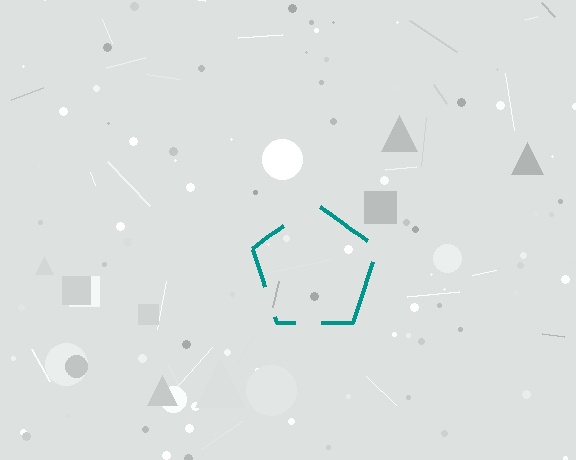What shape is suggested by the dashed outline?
The dashed outline suggests a pentagon.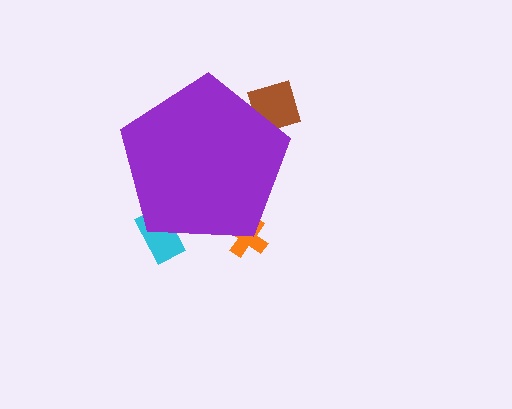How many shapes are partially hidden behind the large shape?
3 shapes are partially hidden.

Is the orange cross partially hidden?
Yes, the orange cross is partially hidden behind the purple pentagon.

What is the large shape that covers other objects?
A purple pentagon.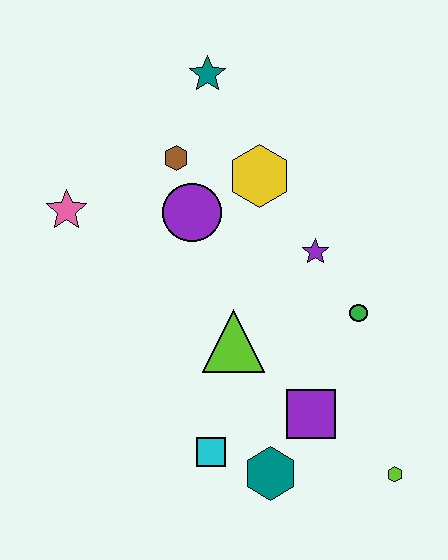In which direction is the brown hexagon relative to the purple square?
The brown hexagon is above the purple square.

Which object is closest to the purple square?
The teal hexagon is closest to the purple square.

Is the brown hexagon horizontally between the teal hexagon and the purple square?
No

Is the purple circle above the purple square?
Yes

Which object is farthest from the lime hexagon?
The teal star is farthest from the lime hexagon.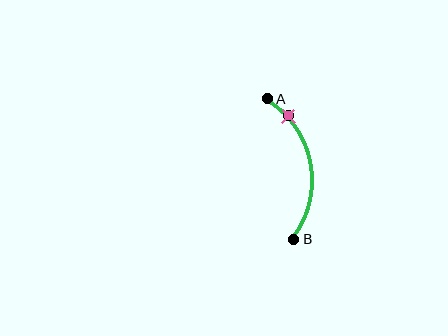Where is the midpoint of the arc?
The arc midpoint is the point on the curve farthest from the straight line joining A and B. It sits to the right of that line.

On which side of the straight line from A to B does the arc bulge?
The arc bulges to the right of the straight line connecting A and B.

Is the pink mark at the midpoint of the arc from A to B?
No. The pink mark lies on the arc but is closer to endpoint A. The arc midpoint would be at the point on the curve equidistant along the arc from both A and B.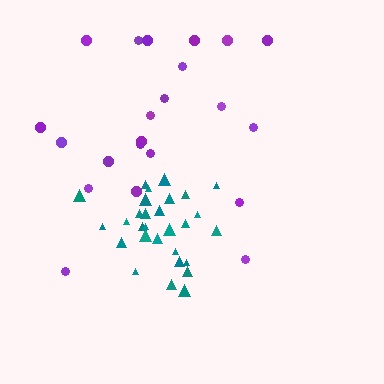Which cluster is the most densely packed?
Teal.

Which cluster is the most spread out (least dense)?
Purple.